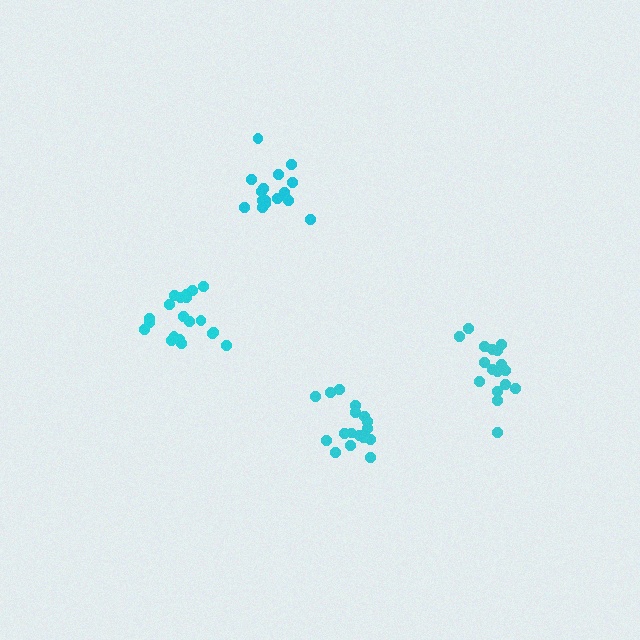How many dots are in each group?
Group 1: 16 dots, Group 2: 17 dots, Group 3: 17 dots, Group 4: 20 dots (70 total).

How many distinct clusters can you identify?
There are 4 distinct clusters.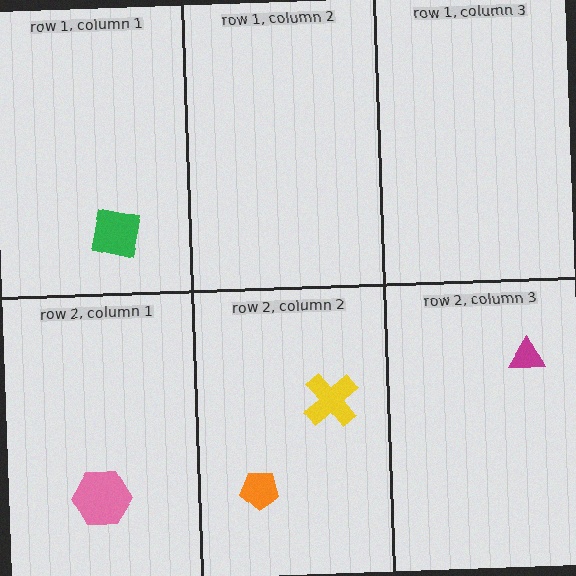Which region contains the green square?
The row 1, column 1 region.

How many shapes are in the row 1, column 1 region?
1.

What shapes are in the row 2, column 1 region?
The pink hexagon.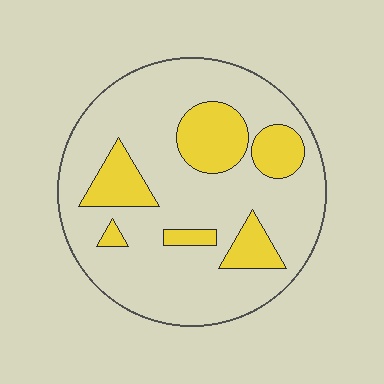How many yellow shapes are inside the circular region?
6.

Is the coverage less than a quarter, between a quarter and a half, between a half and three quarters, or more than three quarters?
Less than a quarter.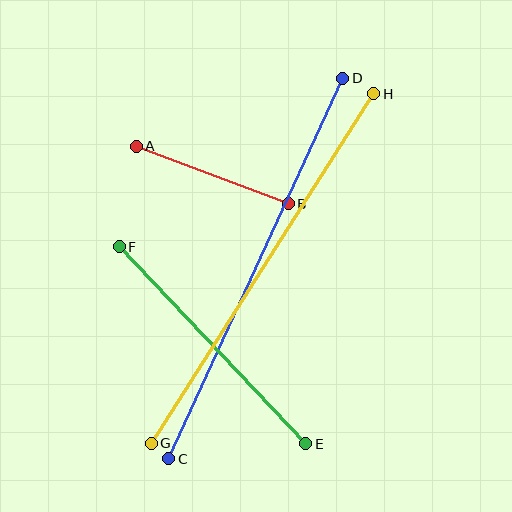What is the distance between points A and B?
The distance is approximately 162 pixels.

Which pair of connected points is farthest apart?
Points C and D are farthest apart.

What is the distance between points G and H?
The distance is approximately 414 pixels.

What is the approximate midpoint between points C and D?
The midpoint is at approximately (256, 269) pixels.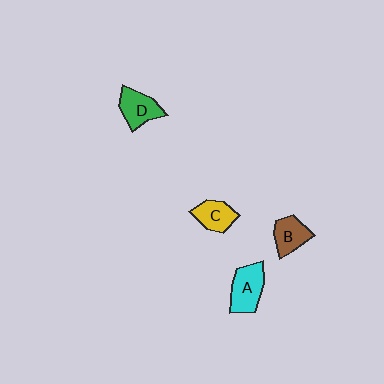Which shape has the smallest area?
Shape C (yellow).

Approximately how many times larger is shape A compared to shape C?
Approximately 1.3 times.